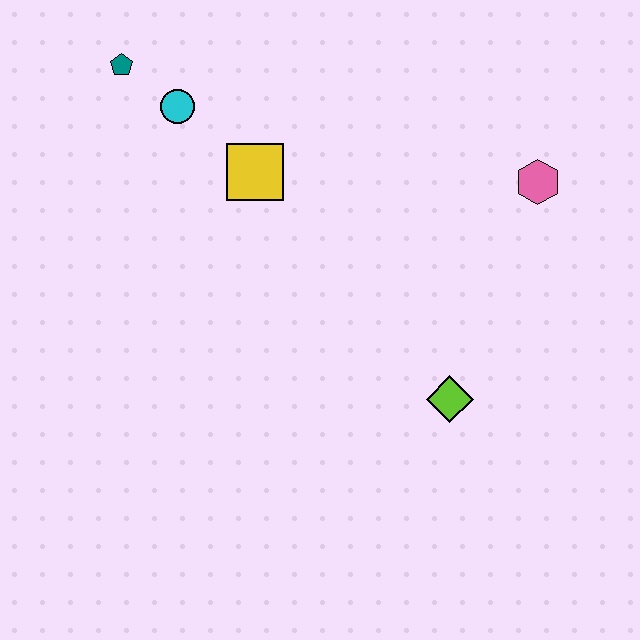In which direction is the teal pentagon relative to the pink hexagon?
The teal pentagon is to the left of the pink hexagon.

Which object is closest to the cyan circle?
The teal pentagon is closest to the cyan circle.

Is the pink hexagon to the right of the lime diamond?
Yes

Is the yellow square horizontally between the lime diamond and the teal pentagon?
Yes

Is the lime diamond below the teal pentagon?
Yes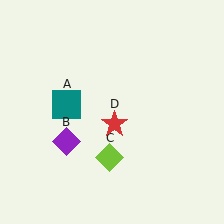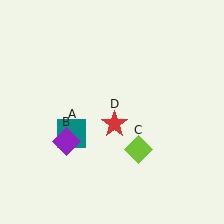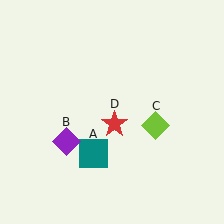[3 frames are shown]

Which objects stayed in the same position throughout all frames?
Purple diamond (object B) and red star (object D) remained stationary.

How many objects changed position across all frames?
2 objects changed position: teal square (object A), lime diamond (object C).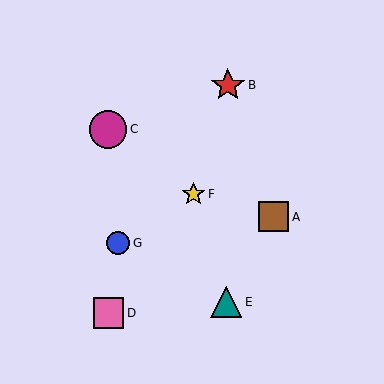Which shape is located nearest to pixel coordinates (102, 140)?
The magenta circle (labeled C) at (108, 129) is nearest to that location.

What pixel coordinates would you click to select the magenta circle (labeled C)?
Click at (108, 129) to select the magenta circle C.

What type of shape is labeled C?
Shape C is a magenta circle.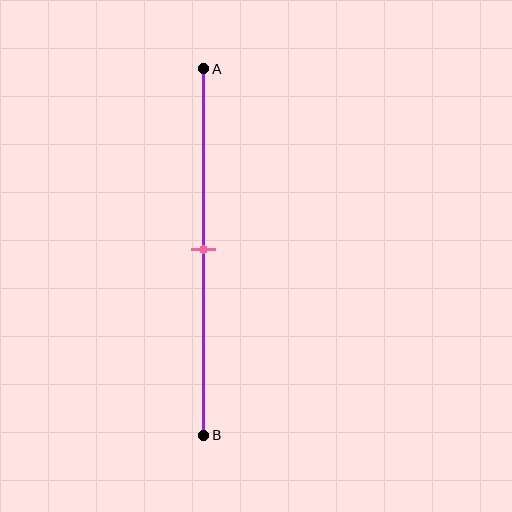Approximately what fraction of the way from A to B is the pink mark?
The pink mark is approximately 50% of the way from A to B.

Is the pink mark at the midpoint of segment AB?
Yes, the mark is approximately at the midpoint.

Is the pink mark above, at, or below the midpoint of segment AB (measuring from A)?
The pink mark is approximately at the midpoint of segment AB.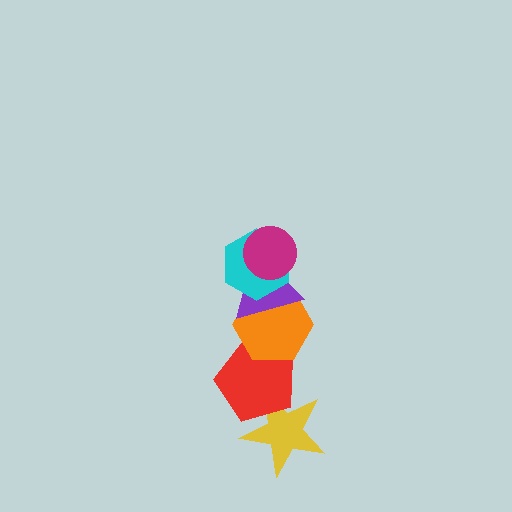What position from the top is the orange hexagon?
The orange hexagon is 4th from the top.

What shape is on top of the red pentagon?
The orange hexagon is on top of the red pentagon.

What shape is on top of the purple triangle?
The cyan hexagon is on top of the purple triangle.